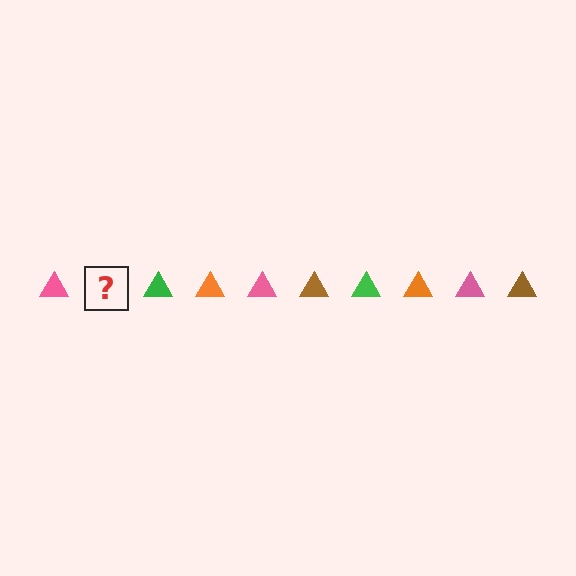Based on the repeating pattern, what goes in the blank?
The blank should be a brown triangle.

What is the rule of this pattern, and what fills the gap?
The rule is that the pattern cycles through pink, brown, green, orange triangles. The gap should be filled with a brown triangle.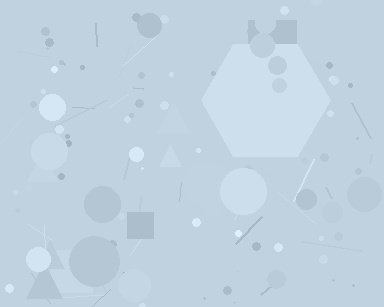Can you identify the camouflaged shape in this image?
The camouflaged shape is a hexagon.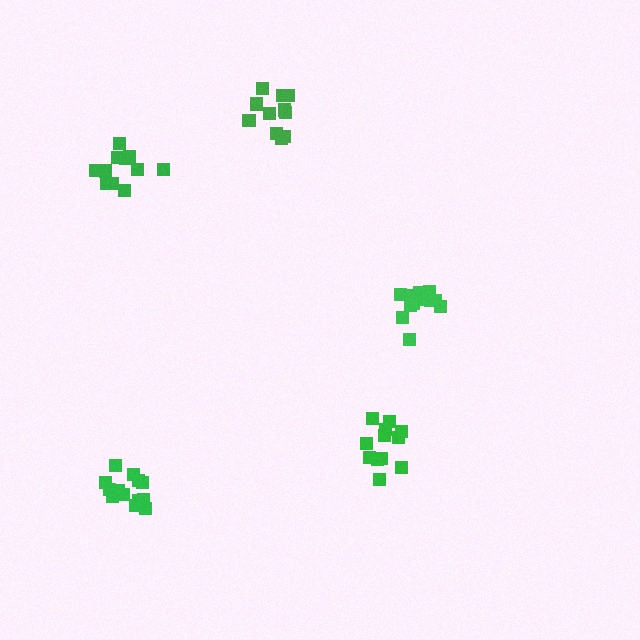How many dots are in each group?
Group 1: 12 dots, Group 2: 12 dots, Group 3: 11 dots, Group 4: 13 dots, Group 5: 11 dots (59 total).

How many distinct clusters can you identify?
There are 5 distinct clusters.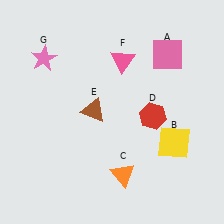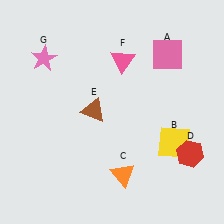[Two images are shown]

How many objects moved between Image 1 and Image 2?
1 object moved between the two images.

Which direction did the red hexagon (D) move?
The red hexagon (D) moved down.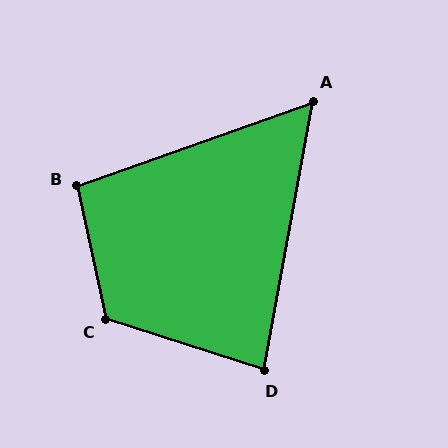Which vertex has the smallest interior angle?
A, at approximately 60 degrees.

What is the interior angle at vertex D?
Approximately 82 degrees (acute).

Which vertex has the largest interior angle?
C, at approximately 120 degrees.